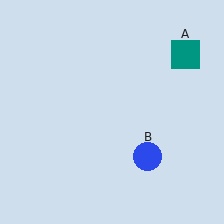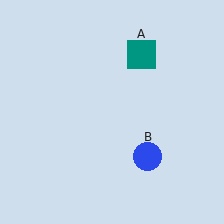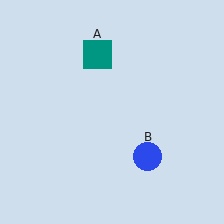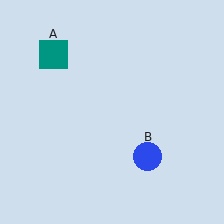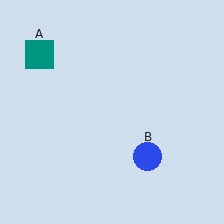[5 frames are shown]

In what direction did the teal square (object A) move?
The teal square (object A) moved left.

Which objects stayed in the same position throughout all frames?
Blue circle (object B) remained stationary.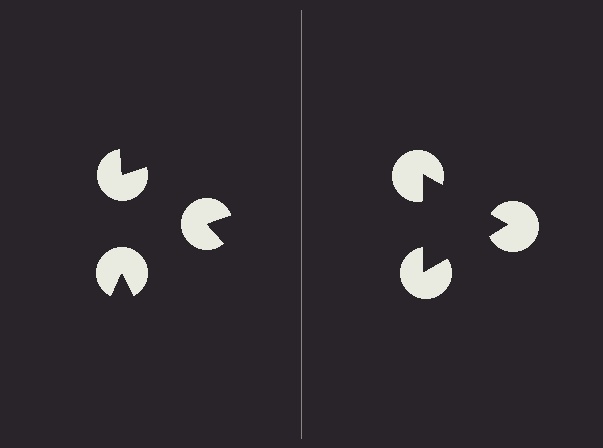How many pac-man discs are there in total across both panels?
6 — 3 on each side.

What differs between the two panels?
The pac-man discs are positioned identically on both sides; only the wedge orientations differ. On the right they align to a triangle; on the left they are misaligned.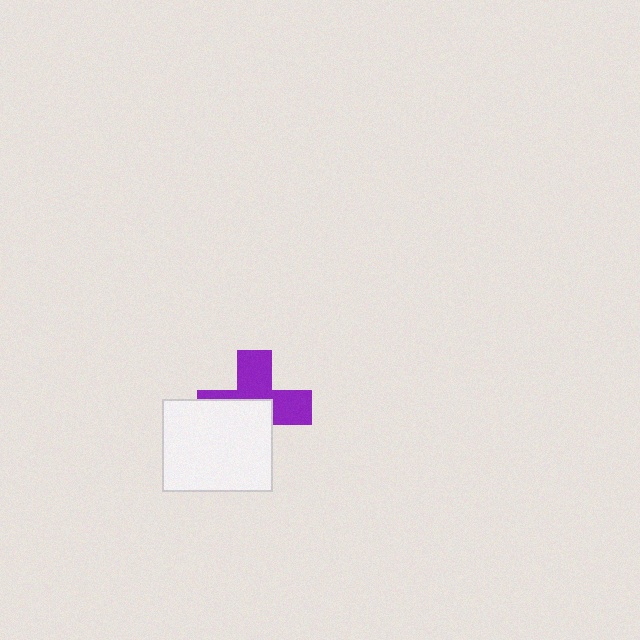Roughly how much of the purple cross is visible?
About half of it is visible (roughly 51%).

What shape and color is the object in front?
The object in front is a white rectangle.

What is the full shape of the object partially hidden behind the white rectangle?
The partially hidden object is a purple cross.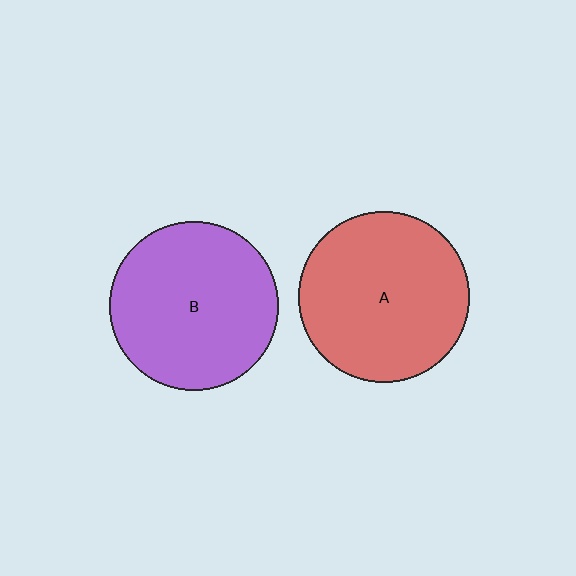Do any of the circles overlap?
No, none of the circles overlap.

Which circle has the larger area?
Circle A (red).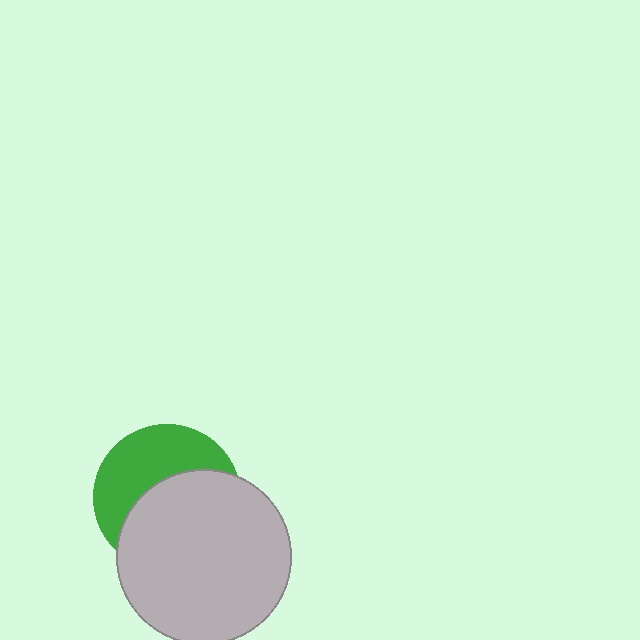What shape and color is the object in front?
The object in front is a light gray circle.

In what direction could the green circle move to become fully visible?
The green circle could move up. That would shift it out from behind the light gray circle entirely.